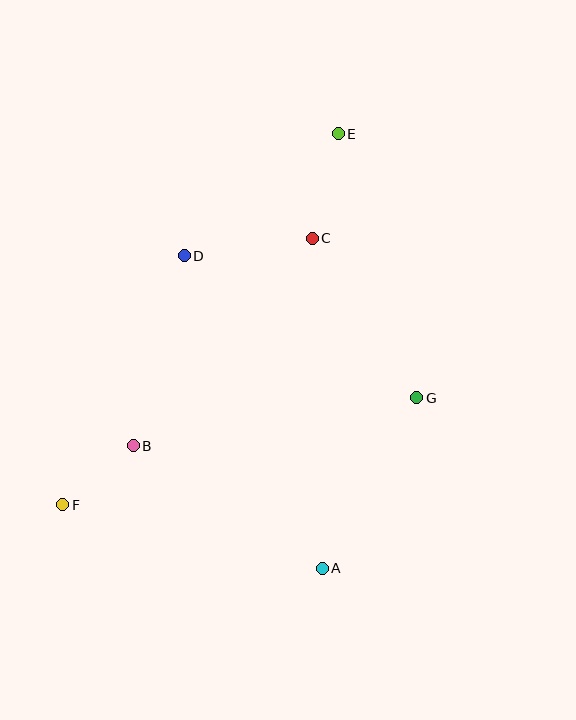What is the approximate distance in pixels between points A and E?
The distance between A and E is approximately 435 pixels.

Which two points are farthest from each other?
Points E and F are farthest from each other.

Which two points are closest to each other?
Points B and F are closest to each other.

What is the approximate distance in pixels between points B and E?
The distance between B and E is approximately 374 pixels.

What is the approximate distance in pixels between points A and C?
The distance between A and C is approximately 330 pixels.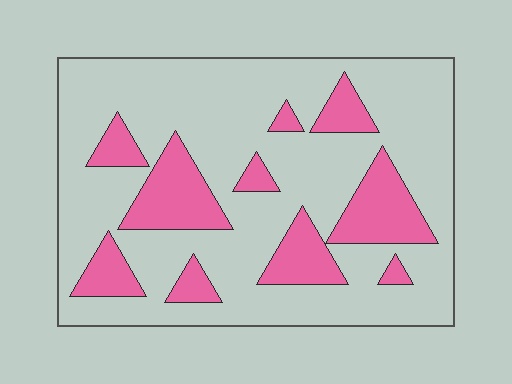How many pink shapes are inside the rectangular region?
10.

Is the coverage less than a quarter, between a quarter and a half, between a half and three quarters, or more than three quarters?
Less than a quarter.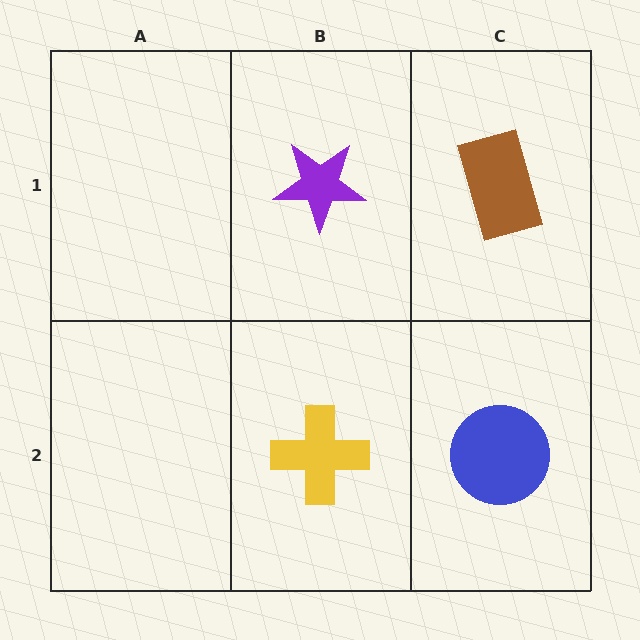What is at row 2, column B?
A yellow cross.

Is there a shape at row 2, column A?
No, that cell is empty.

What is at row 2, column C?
A blue circle.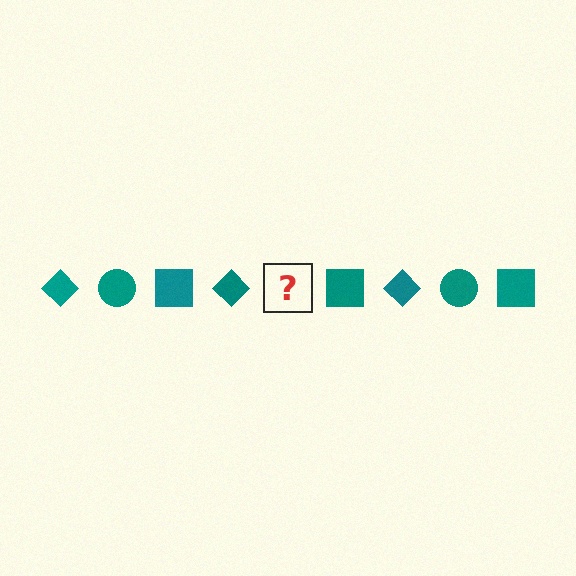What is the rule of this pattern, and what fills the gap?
The rule is that the pattern cycles through diamond, circle, square shapes in teal. The gap should be filled with a teal circle.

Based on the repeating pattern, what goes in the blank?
The blank should be a teal circle.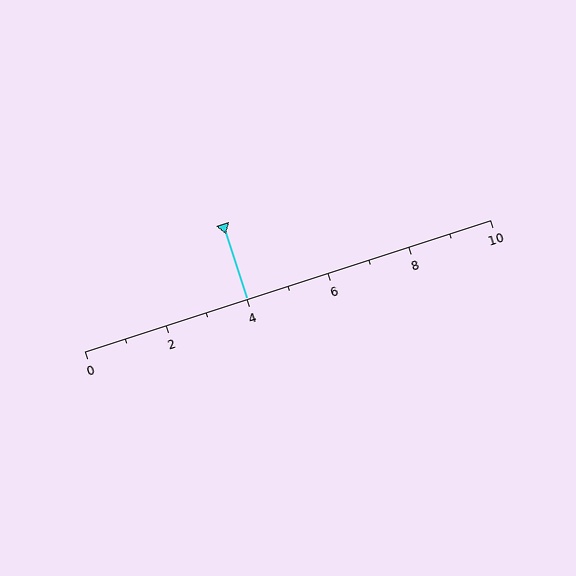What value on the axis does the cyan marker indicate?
The marker indicates approximately 4.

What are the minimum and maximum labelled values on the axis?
The axis runs from 0 to 10.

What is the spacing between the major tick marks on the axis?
The major ticks are spaced 2 apart.